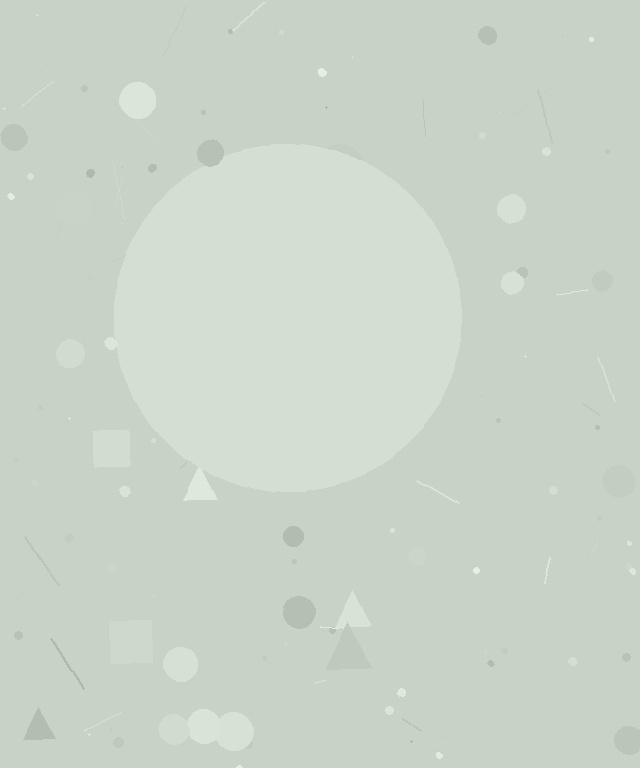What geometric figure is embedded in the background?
A circle is embedded in the background.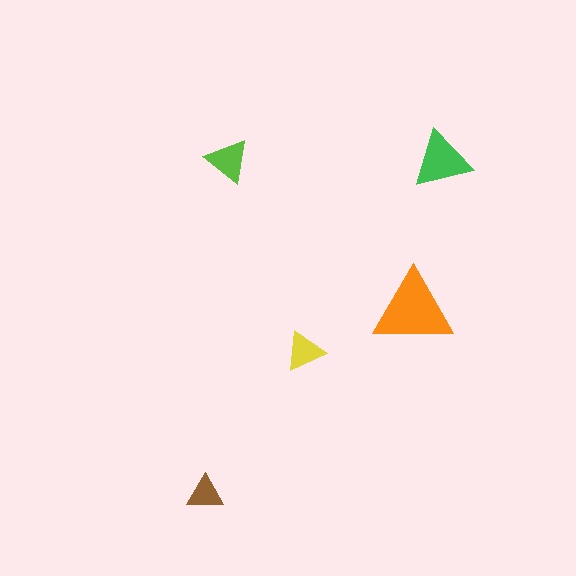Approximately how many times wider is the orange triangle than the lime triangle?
About 2 times wider.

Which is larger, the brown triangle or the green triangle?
The green one.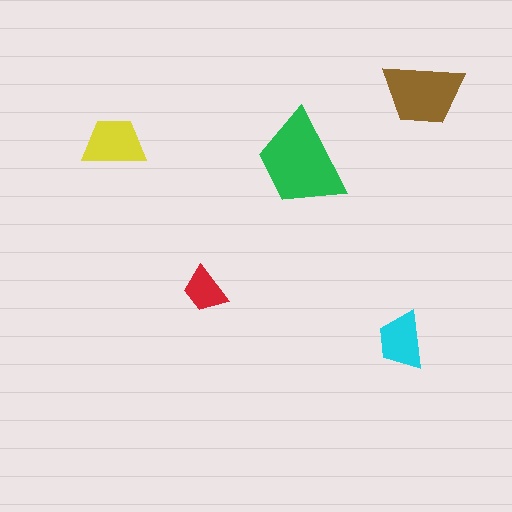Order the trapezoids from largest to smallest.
the green one, the brown one, the yellow one, the cyan one, the red one.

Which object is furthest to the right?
The brown trapezoid is rightmost.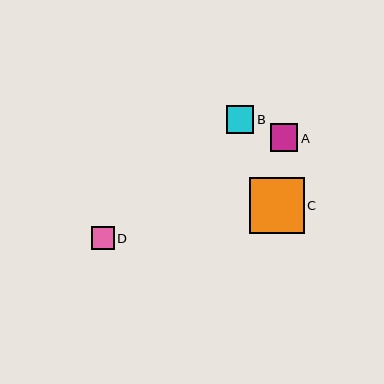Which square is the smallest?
Square D is the smallest with a size of approximately 23 pixels.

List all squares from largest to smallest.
From largest to smallest: C, B, A, D.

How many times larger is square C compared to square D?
Square C is approximately 2.4 times the size of square D.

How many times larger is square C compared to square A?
Square C is approximately 2.0 times the size of square A.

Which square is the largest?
Square C is the largest with a size of approximately 55 pixels.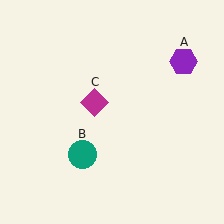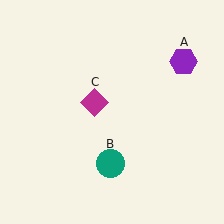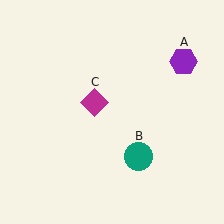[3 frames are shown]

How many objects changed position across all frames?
1 object changed position: teal circle (object B).